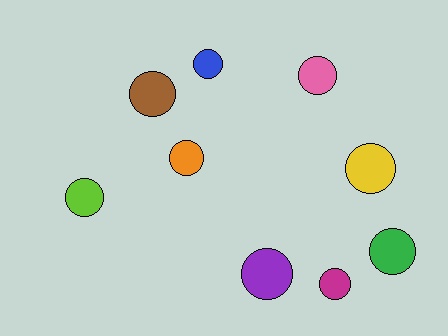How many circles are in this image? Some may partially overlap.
There are 9 circles.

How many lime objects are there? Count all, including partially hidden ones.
There is 1 lime object.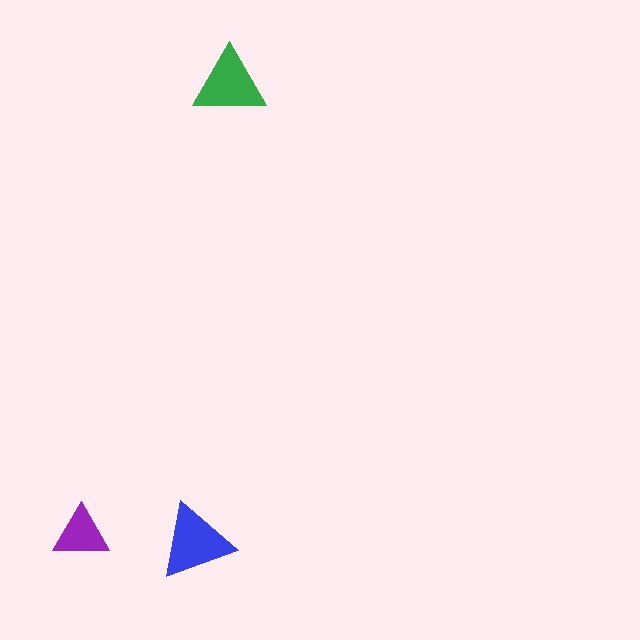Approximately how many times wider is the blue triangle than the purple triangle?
About 1.5 times wider.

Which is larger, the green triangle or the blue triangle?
The blue one.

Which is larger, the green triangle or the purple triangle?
The green one.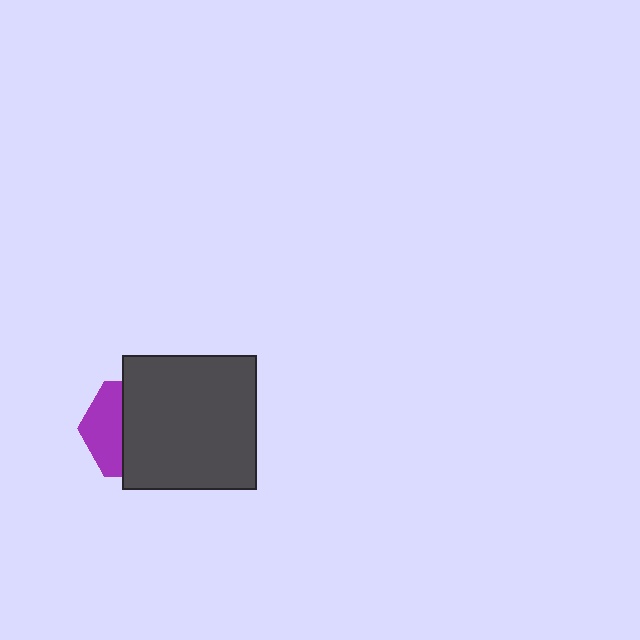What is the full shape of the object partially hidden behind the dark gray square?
The partially hidden object is a purple hexagon.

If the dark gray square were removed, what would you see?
You would see the complete purple hexagon.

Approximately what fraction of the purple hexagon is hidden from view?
Roughly 63% of the purple hexagon is hidden behind the dark gray square.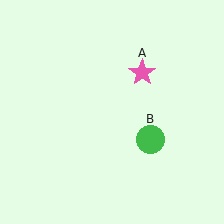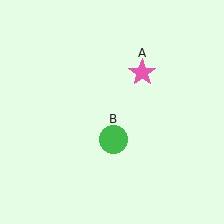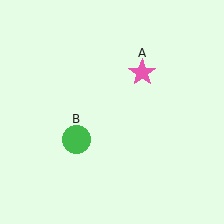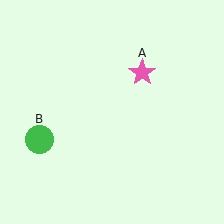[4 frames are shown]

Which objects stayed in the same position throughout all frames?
Pink star (object A) remained stationary.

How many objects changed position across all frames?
1 object changed position: green circle (object B).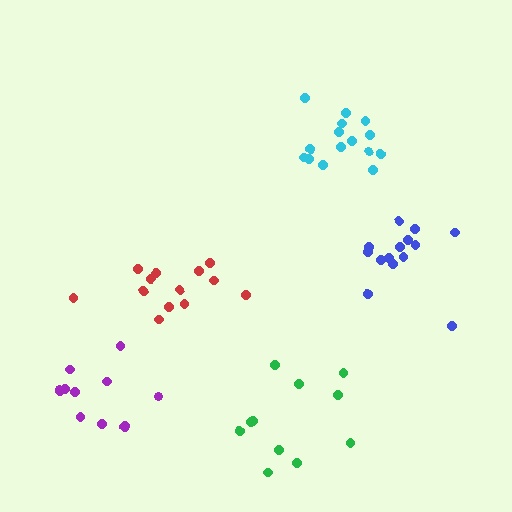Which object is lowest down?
The purple cluster is bottommost.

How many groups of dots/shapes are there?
There are 5 groups.